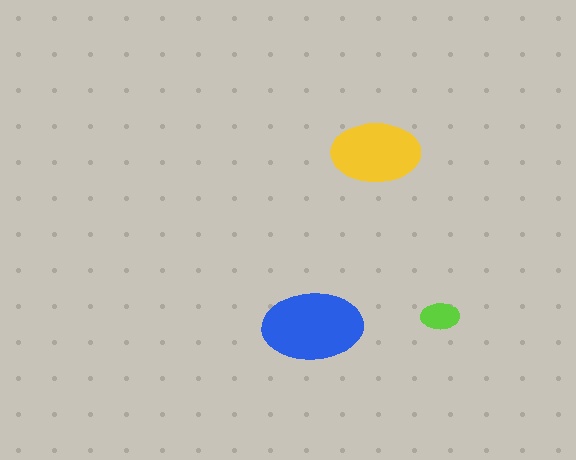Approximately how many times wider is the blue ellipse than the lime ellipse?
About 2.5 times wider.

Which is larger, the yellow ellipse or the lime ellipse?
The yellow one.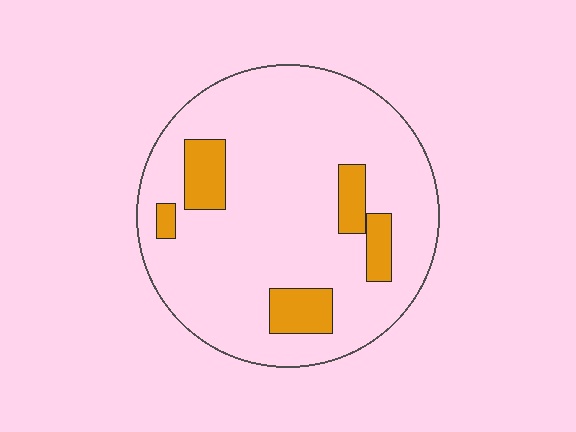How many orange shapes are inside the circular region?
5.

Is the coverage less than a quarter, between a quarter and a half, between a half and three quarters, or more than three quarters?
Less than a quarter.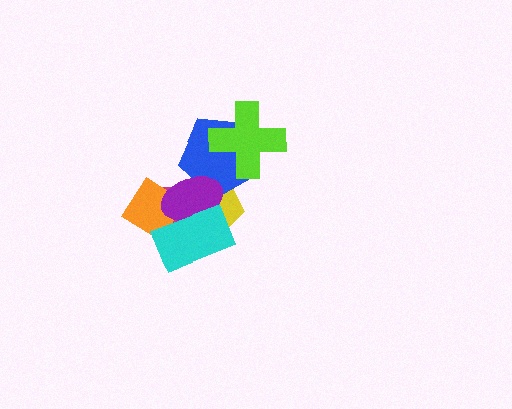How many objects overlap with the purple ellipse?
5 objects overlap with the purple ellipse.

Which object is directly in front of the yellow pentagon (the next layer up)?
The blue pentagon is directly in front of the yellow pentagon.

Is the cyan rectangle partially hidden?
No, no other shape covers it.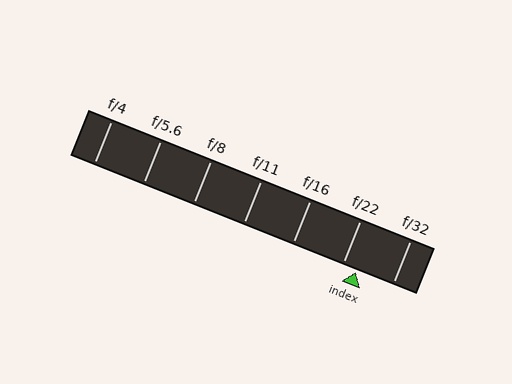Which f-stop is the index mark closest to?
The index mark is closest to f/22.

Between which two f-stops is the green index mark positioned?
The index mark is between f/22 and f/32.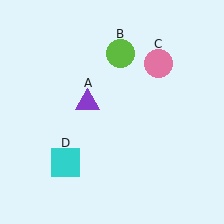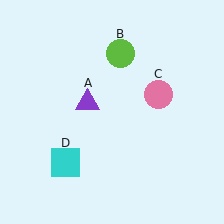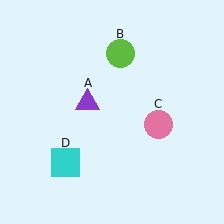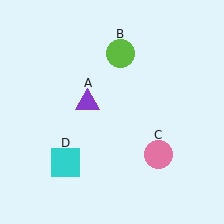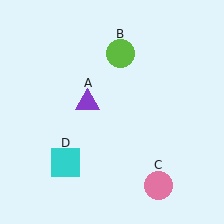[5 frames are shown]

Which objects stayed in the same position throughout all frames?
Purple triangle (object A) and lime circle (object B) and cyan square (object D) remained stationary.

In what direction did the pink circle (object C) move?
The pink circle (object C) moved down.